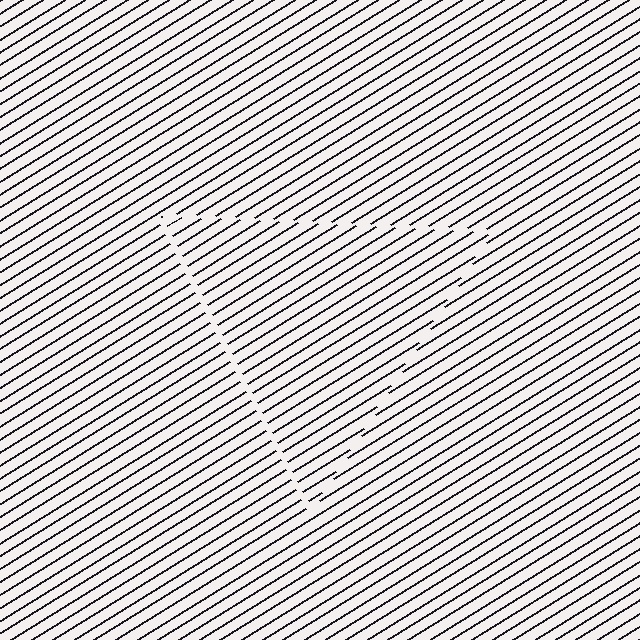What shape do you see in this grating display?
An illusory triangle. The interior of the shape contains the same grating, shifted by half a period — the contour is defined by the phase discontinuity where line-ends from the inner and outer gratings abut.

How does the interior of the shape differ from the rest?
The interior of the shape contains the same grating, shifted by half a period — the contour is defined by the phase discontinuity where line-ends from the inner and outer gratings abut.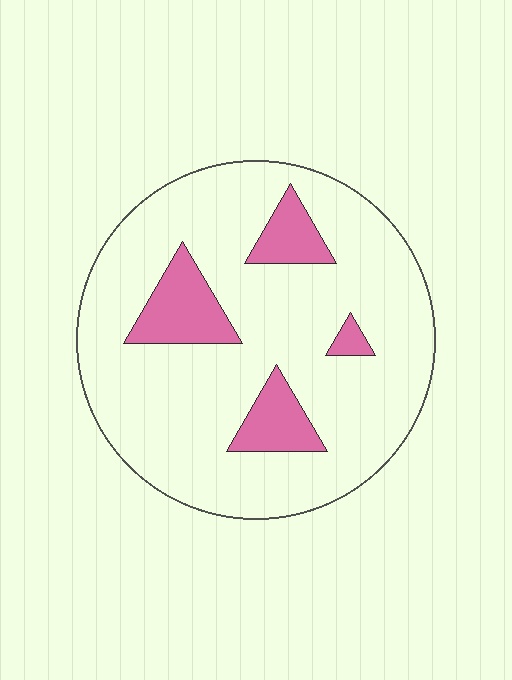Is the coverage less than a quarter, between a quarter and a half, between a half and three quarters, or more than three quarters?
Less than a quarter.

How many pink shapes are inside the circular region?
4.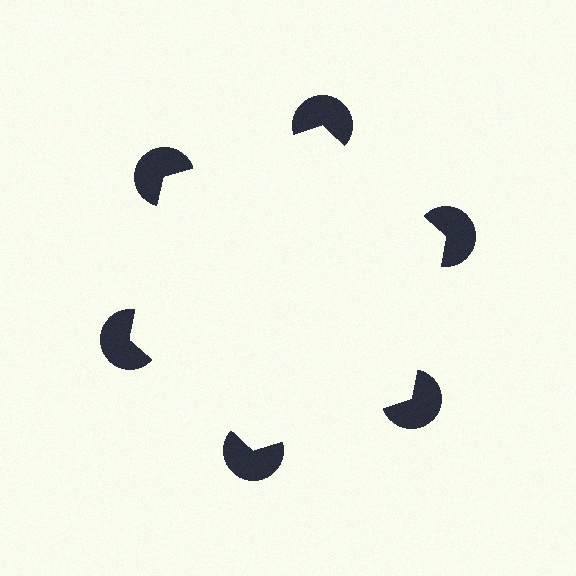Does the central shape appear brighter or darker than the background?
It typically appears slightly brighter than the background, even though no actual brightness change is drawn.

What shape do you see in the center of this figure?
An illusory hexagon — its edges are inferred from the aligned wedge cuts in the pac-man discs, not physically drawn.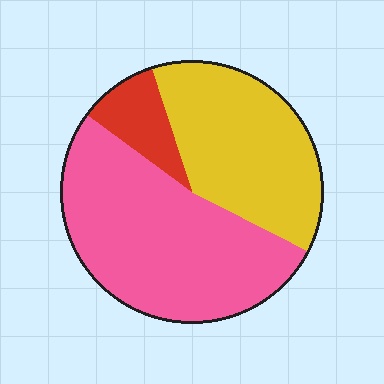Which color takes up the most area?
Pink, at roughly 55%.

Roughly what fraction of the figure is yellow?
Yellow takes up about three eighths (3/8) of the figure.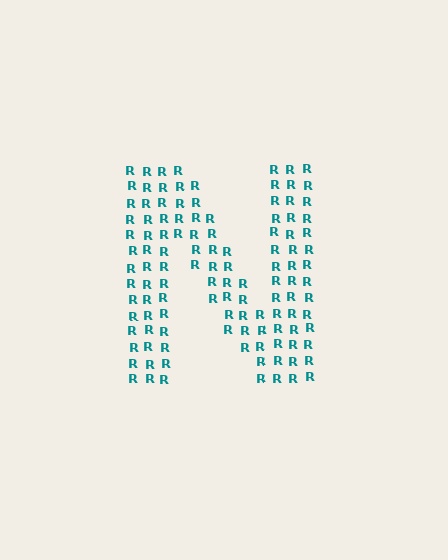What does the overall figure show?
The overall figure shows the letter N.